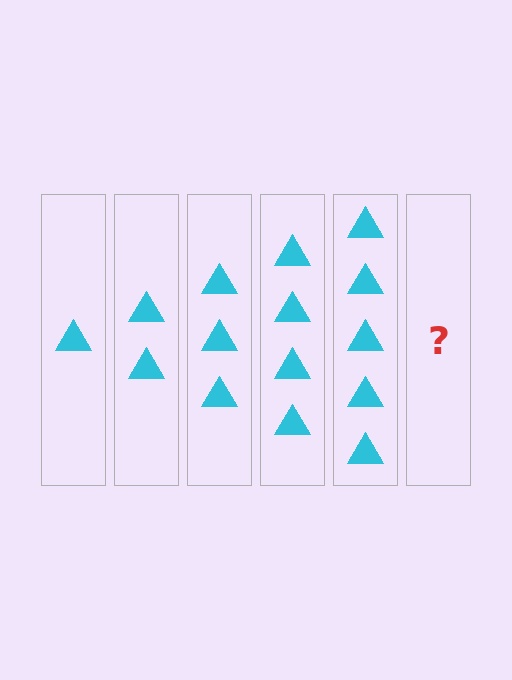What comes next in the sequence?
The next element should be 6 triangles.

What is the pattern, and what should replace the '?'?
The pattern is that each step adds one more triangle. The '?' should be 6 triangles.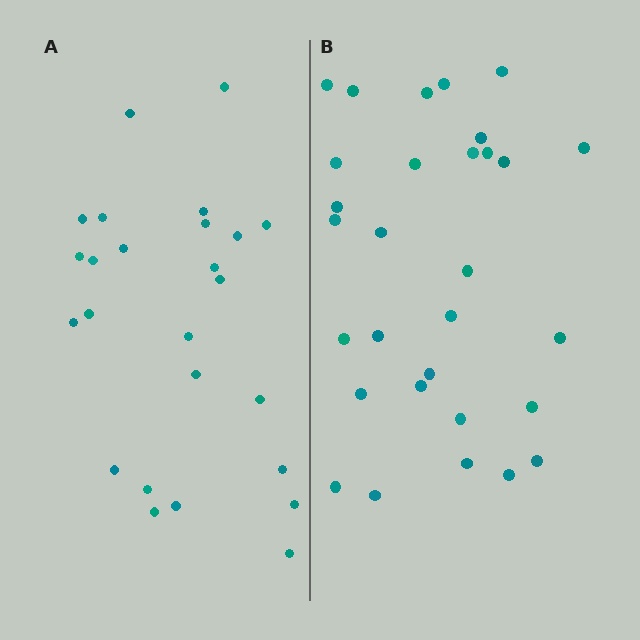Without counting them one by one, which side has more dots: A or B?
Region B (the right region) has more dots.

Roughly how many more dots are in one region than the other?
Region B has about 5 more dots than region A.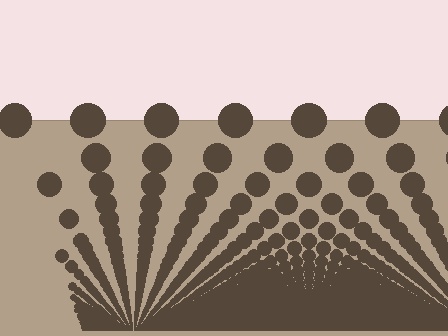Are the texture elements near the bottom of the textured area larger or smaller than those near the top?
Smaller. The gradient is inverted — elements near the bottom are smaller and denser.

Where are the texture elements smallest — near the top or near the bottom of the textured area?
Near the bottom.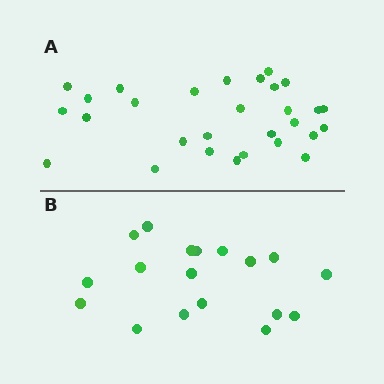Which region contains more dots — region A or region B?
Region A (the top region) has more dots.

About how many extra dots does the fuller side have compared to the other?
Region A has roughly 12 or so more dots than region B.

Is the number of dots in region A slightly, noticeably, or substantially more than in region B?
Region A has substantially more. The ratio is roughly 1.6 to 1.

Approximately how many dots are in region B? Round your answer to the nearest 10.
About 20 dots. (The exact count is 18, which rounds to 20.)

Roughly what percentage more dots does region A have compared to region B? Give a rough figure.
About 60% more.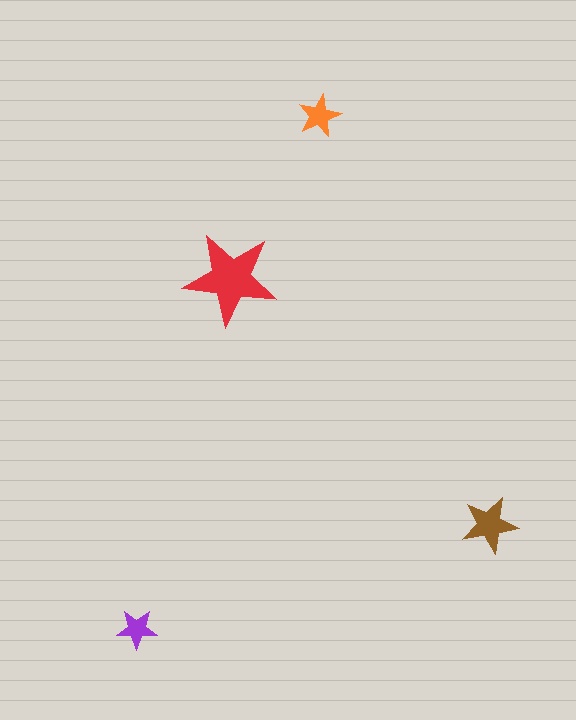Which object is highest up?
The orange star is topmost.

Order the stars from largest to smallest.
the red one, the brown one, the orange one, the purple one.